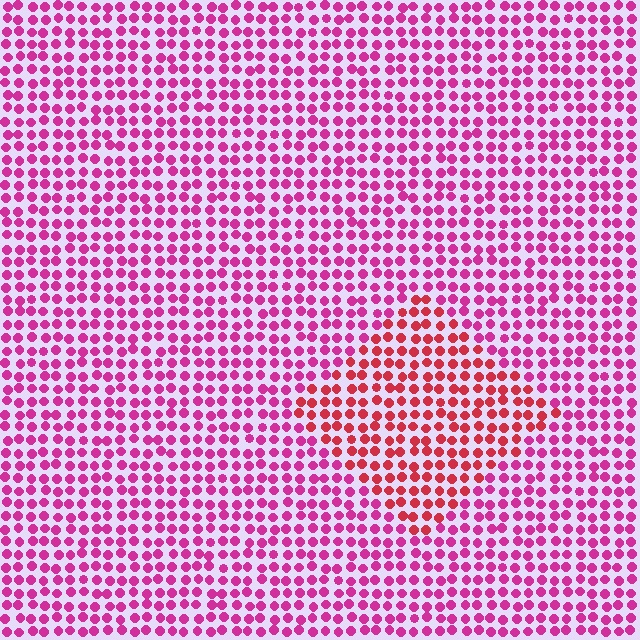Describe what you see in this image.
The image is filled with small magenta elements in a uniform arrangement. A diamond-shaped region is visible where the elements are tinted to a slightly different hue, forming a subtle color boundary.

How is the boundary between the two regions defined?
The boundary is defined purely by a slight shift in hue (about 32 degrees). Spacing, size, and orientation are identical on both sides.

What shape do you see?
I see a diamond.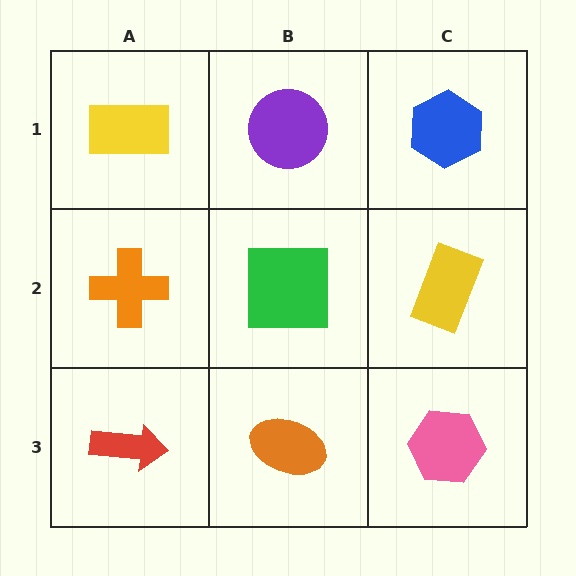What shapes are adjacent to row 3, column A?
An orange cross (row 2, column A), an orange ellipse (row 3, column B).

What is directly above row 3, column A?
An orange cross.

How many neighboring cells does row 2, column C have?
3.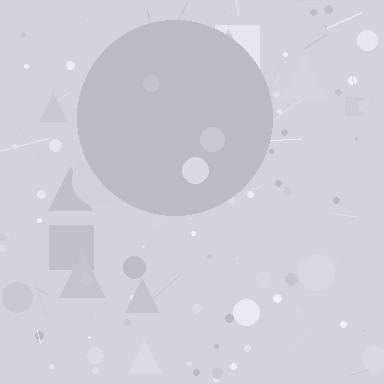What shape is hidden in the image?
A circle is hidden in the image.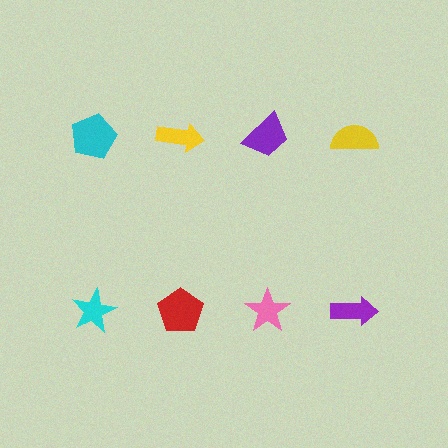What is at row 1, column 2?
A yellow arrow.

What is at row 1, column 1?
A cyan pentagon.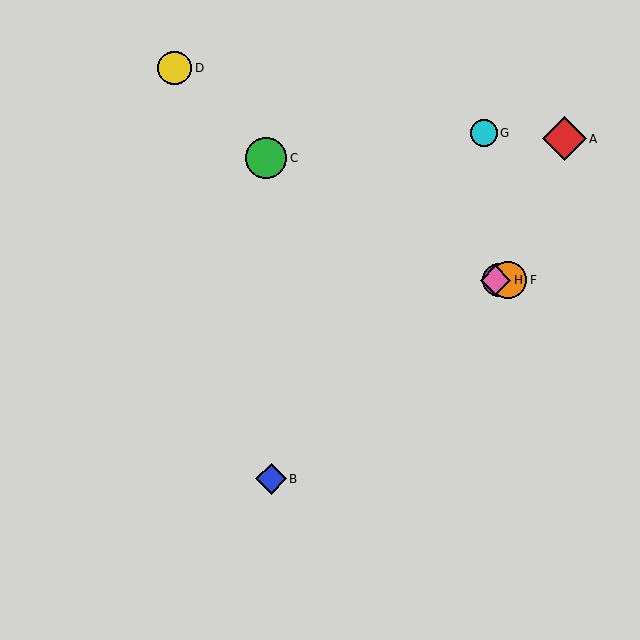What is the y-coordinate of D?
Object D is at y≈68.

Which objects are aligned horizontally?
Objects E, F, H are aligned horizontally.